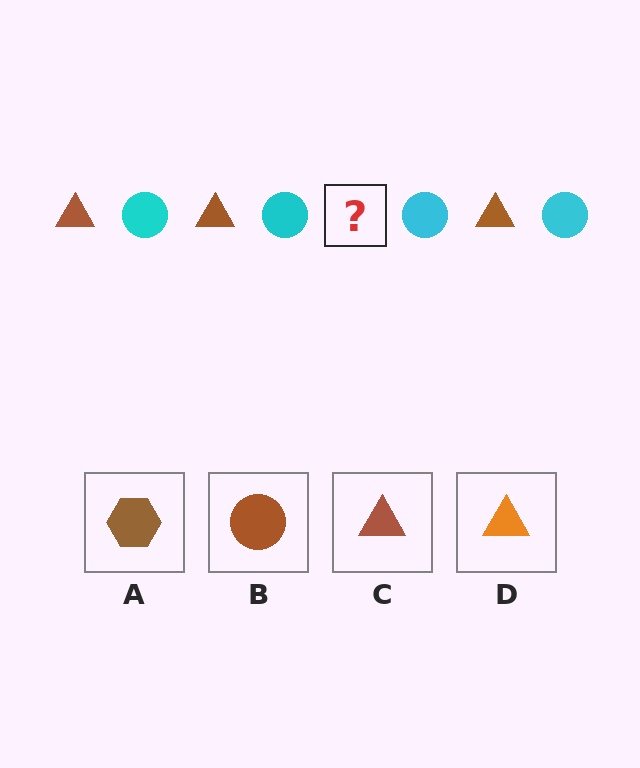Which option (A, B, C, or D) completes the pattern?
C.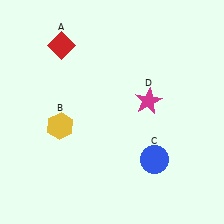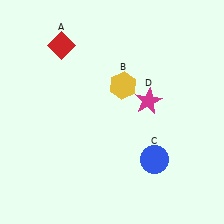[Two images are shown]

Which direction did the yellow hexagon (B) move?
The yellow hexagon (B) moved right.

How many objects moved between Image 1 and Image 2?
1 object moved between the two images.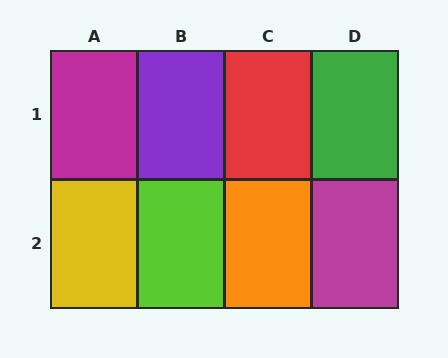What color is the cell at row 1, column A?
Magenta.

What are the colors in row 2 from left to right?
Yellow, lime, orange, magenta.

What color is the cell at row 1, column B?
Purple.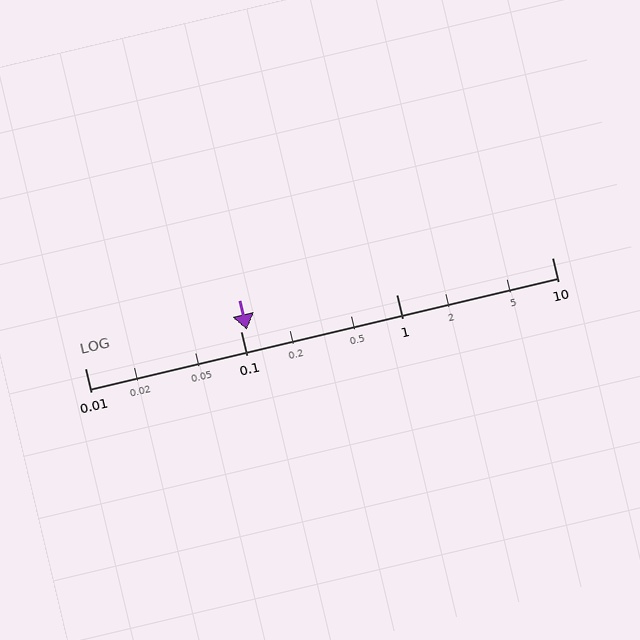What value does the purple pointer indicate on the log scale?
The pointer indicates approximately 0.11.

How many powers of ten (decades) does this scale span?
The scale spans 3 decades, from 0.01 to 10.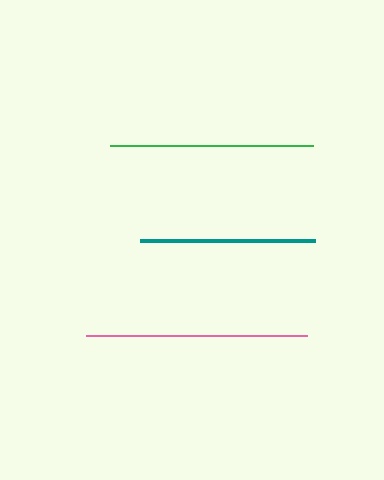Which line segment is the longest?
The pink line is the longest at approximately 221 pixels.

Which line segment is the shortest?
The teal line is the shortest at approximately 175 pixels.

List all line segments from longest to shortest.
From longest to shortest: pink, green, teal.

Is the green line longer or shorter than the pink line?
The pink line is longer than the green line.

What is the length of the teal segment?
The teal segment is approximately 175 pixels long.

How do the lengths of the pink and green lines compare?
The pink and green lines are approximately the same length.